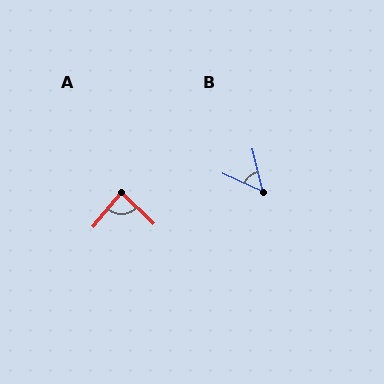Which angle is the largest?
A, at approximately 85 degrees.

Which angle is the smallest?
B, at approximately 52 degrees.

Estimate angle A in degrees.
Approximately 85 degrees.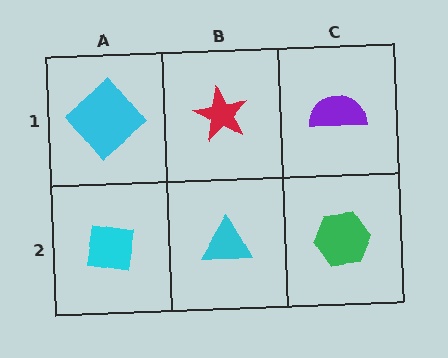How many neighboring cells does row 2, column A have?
2.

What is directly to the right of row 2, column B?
A green hexagon.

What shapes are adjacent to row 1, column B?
A cyan triangle (row 2, column B), a cyan diamond (row 1, column A), a purple semicircle (row 1, column C).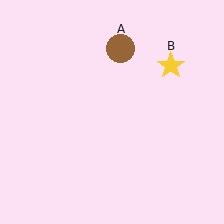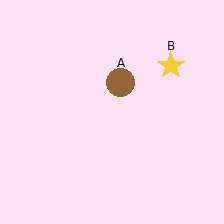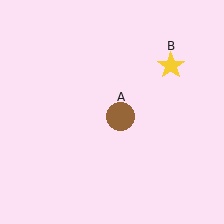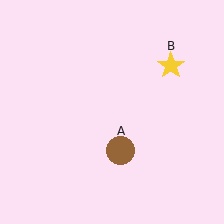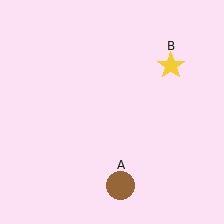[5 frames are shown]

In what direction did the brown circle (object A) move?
The brown circle (object A) moved down.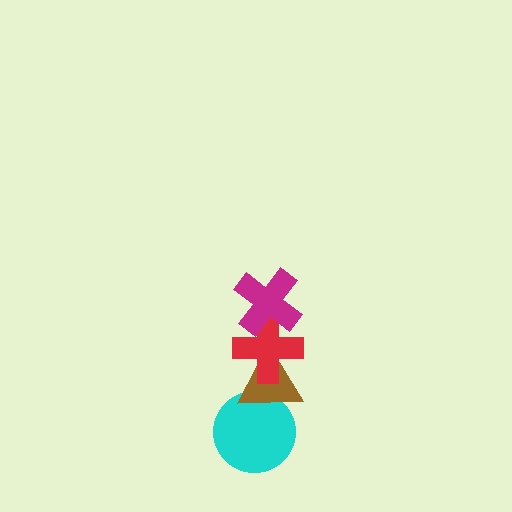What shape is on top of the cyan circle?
The brown triangle is on top of the cyan circle.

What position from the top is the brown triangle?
The brown triangle is 3rd from the top.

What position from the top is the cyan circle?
The cyan circle is 4th from the top.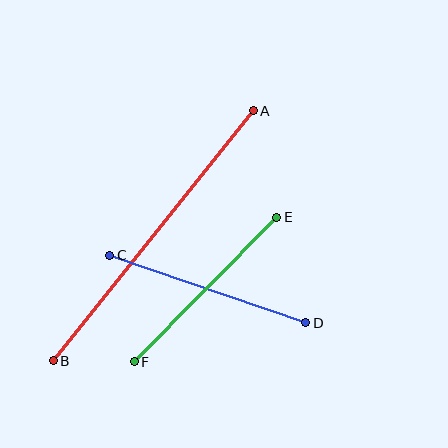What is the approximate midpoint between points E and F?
The midpoint is at approximately (206, 289) pixels.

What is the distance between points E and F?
The distance is approximately 203 pixels.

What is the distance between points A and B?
The distance is approximately 320 pixels.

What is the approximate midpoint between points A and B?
The midpoint is at approximately (153, 236) pixels.